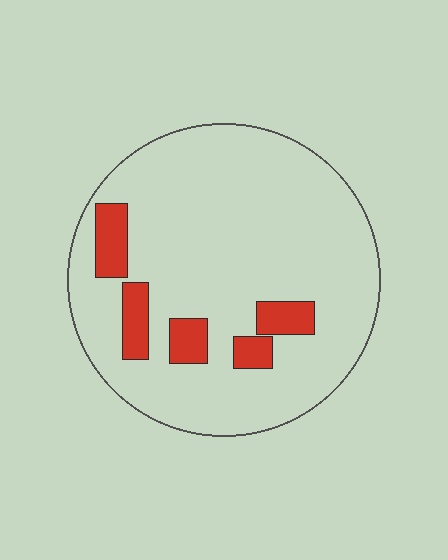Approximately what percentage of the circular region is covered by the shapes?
Approximately 15%.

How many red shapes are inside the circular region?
5.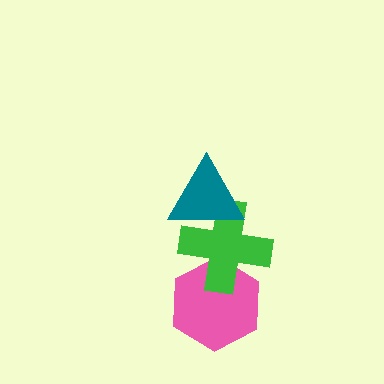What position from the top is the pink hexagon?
The pink hexagon is 3rd from the top.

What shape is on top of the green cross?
The teal triangle is on top of the green cross.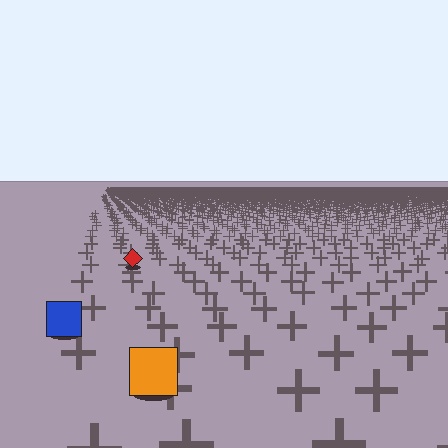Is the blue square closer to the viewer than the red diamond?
Yes. The blue square is closer — you can tell from the texture gradient: the ground texture is coarser near it.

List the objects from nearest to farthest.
From nearest to farthest: the orange square, the blue square, the red diamond.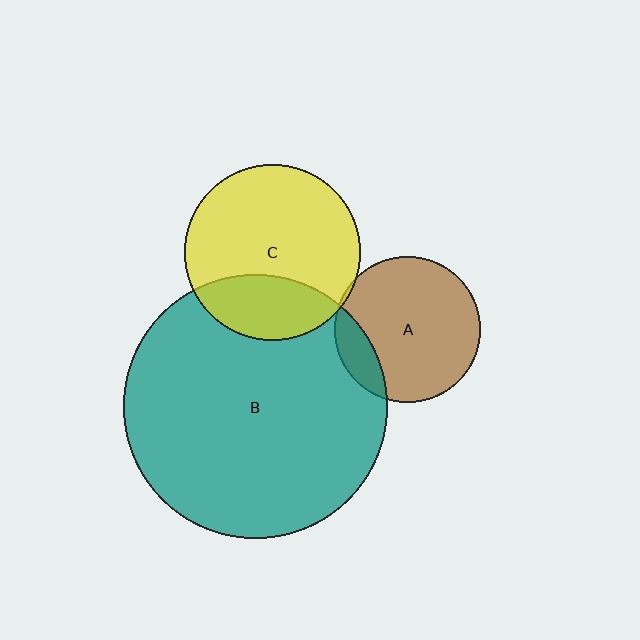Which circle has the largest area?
Circle B (teal).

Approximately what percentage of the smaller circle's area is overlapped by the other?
Approximately 30%.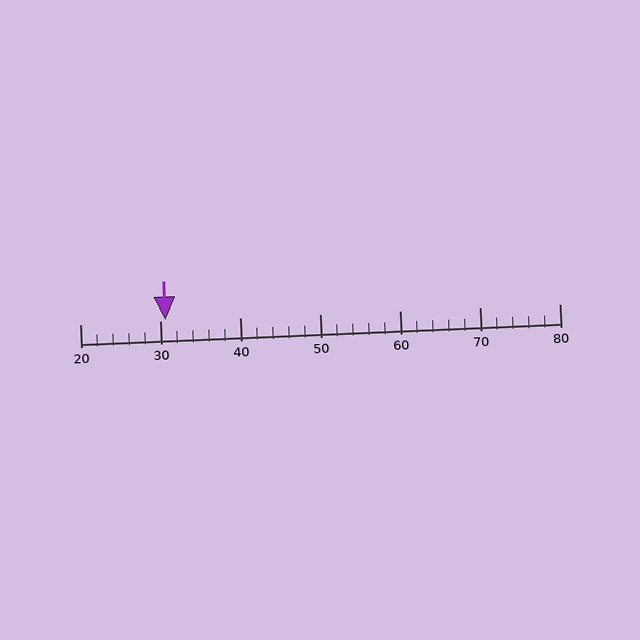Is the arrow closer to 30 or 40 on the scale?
The arrow is closer to 30.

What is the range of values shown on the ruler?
The ruler shows values from 20 to 80.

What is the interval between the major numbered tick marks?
The major tick marks are spaced 10 units apart.